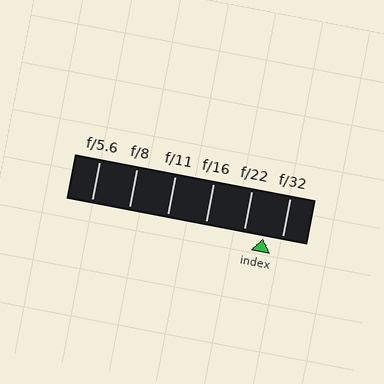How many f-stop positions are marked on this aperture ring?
There are 6 f-stop positions marked.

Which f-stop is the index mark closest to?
The index mark is closest to f/32.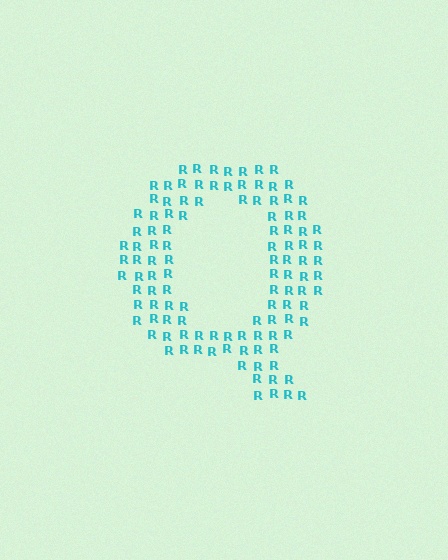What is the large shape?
The large shape is the letter Q.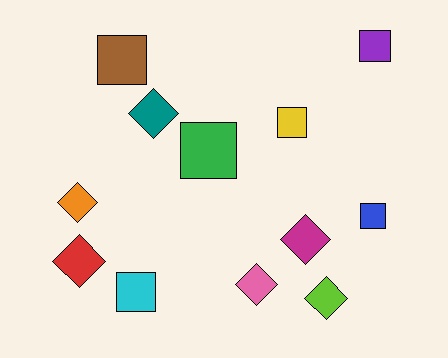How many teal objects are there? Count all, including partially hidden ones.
There is 1 teal object.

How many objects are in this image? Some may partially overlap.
There are 12 objects.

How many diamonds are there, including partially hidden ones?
There are 6 diamonds.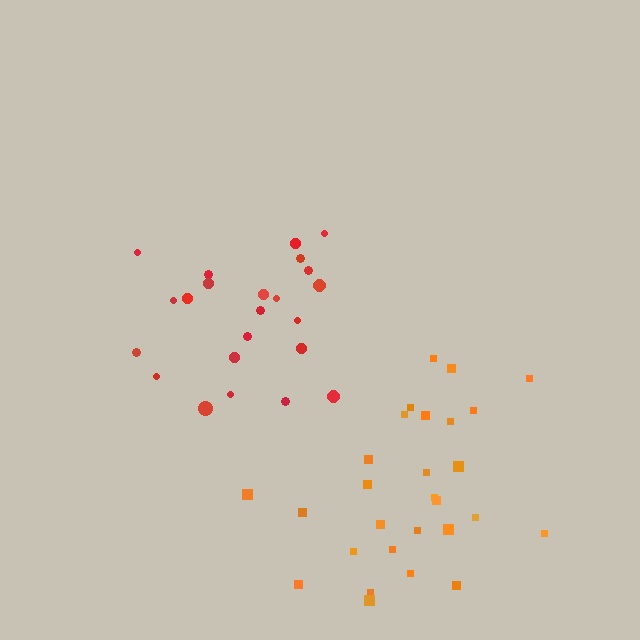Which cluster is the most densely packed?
Orange.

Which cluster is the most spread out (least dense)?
Red.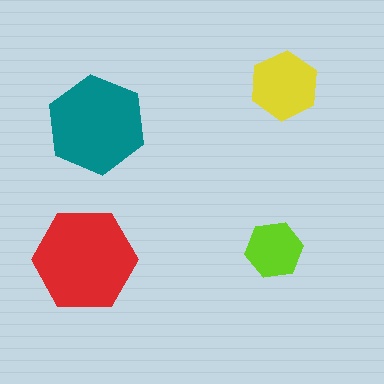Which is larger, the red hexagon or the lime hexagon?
The red one.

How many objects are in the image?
There are 4 objects in the image.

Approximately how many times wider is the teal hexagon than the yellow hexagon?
About 1.5 times wider.